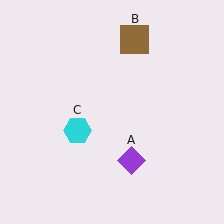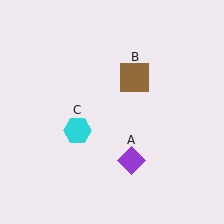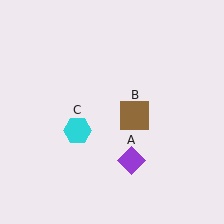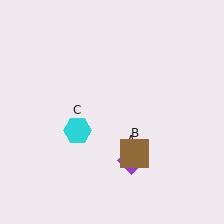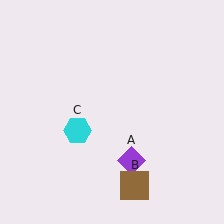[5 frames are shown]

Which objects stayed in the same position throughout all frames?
Purple diamond (object A) and cyan hexagon (object C) remained stationary.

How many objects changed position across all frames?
1 object changed position: brown square (object B).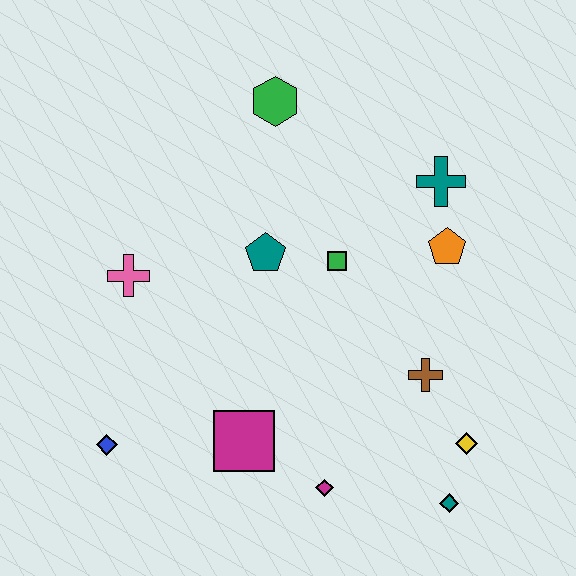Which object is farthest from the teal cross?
The blue diamond is farthest from the teal cross.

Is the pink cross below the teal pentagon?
Yes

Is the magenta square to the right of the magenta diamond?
No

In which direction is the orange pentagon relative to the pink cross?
The orange pentagon is to the right of the pink cross.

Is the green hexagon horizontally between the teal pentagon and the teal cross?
Yes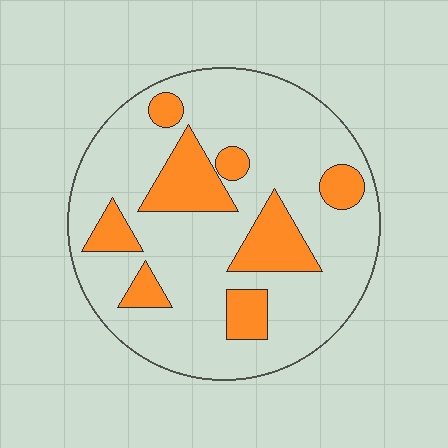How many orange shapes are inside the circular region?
8.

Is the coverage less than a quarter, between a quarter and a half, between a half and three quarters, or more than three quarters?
Less than a quarter.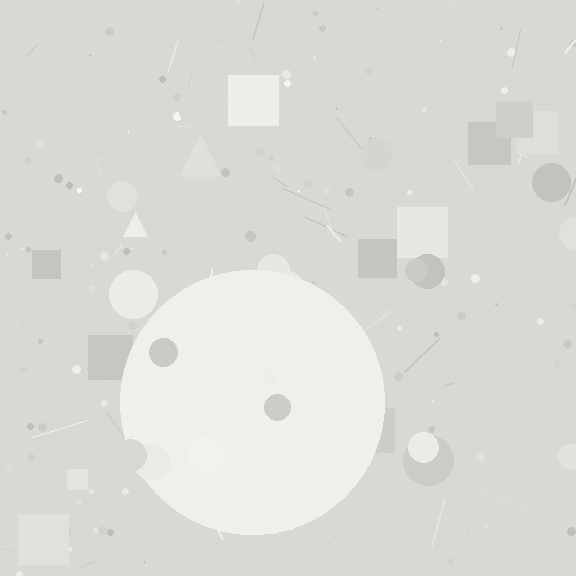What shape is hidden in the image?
A circle is hidden in the image.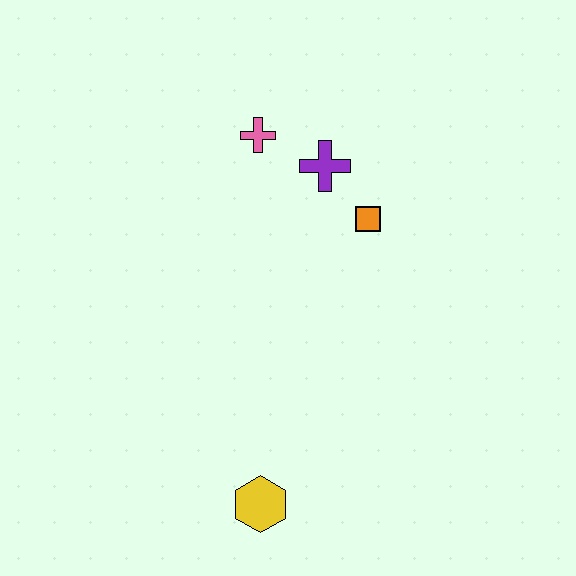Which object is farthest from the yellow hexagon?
The pink cross is farthest from the yellow hexagon.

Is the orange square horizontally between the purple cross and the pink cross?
No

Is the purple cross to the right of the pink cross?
Yes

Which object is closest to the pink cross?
The purple cross is closest to the pink cross.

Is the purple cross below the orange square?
No